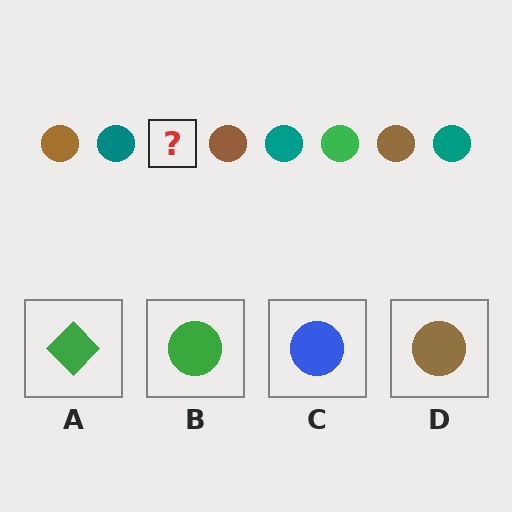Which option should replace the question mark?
Option B.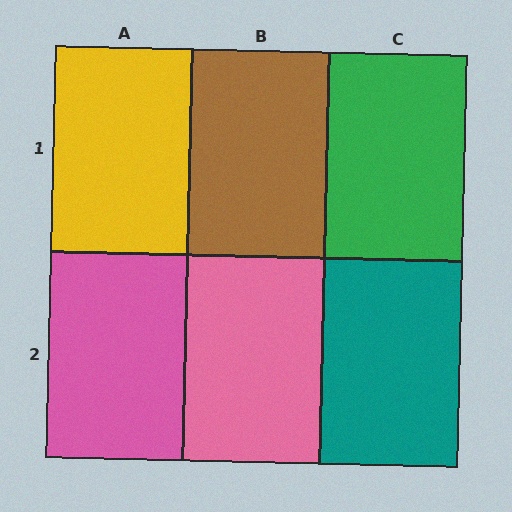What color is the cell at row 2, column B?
Pink.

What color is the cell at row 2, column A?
Pink.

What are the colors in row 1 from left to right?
Yellow, brown, green.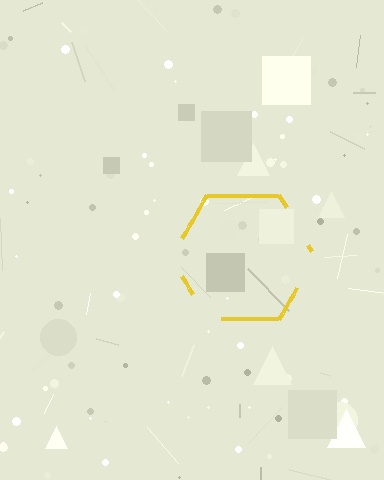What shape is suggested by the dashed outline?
The dashed outline suggests a hexagon.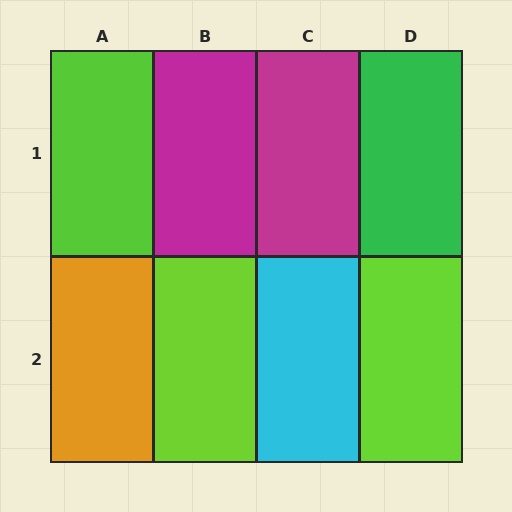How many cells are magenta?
2 cells are magenta.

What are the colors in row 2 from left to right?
Orange, lime, cyan, lime.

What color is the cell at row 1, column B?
Magenta.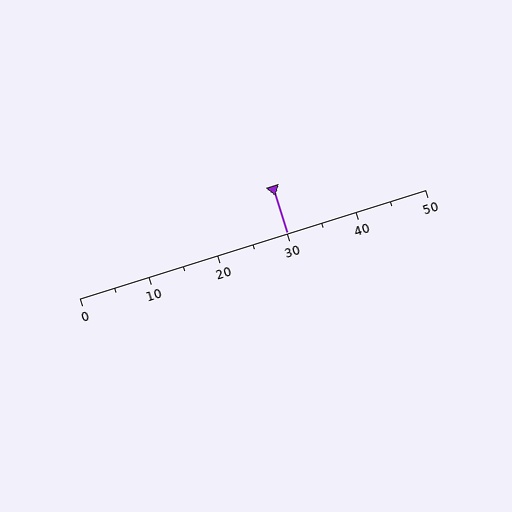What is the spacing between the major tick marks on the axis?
The major ticks are spaced 10 apart.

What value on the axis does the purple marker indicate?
The marker indicates approximately 30.